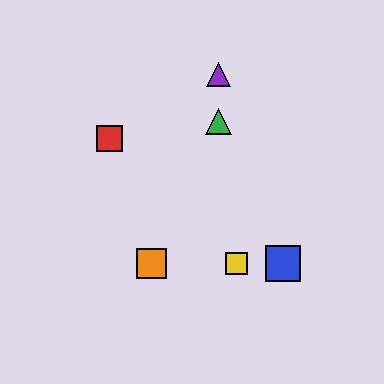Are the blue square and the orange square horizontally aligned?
Yes, both are at y≈264.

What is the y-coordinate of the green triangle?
The green triangle is at y≈122.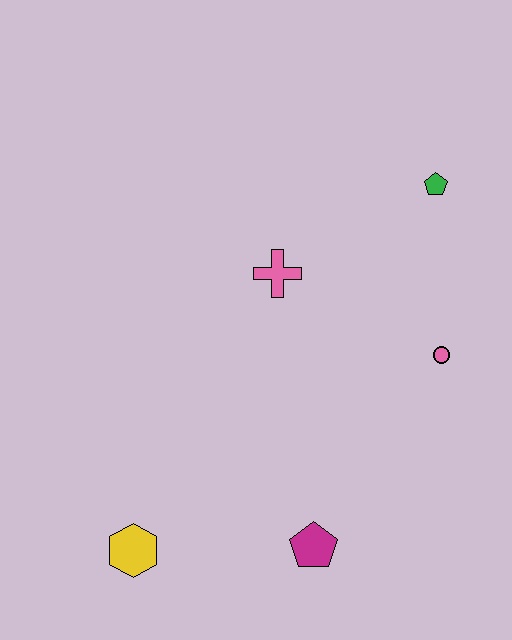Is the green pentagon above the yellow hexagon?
Yes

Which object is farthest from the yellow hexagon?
The green pentagon is farthest from the yellow hexagon.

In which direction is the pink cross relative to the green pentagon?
The pink cross is to the left of the green pentagon.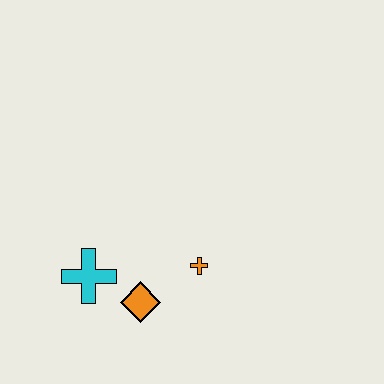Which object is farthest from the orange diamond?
The orange cross is farthest from the orange diamond.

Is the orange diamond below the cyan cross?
Yes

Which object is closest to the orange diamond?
The cyan cross is closest to the orange diamond.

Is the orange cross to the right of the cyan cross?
Yes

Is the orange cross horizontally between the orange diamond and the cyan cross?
No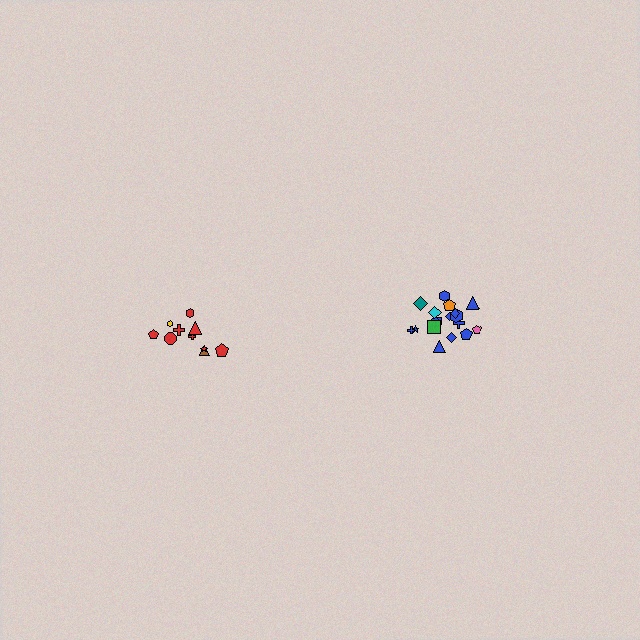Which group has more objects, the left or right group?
The right group.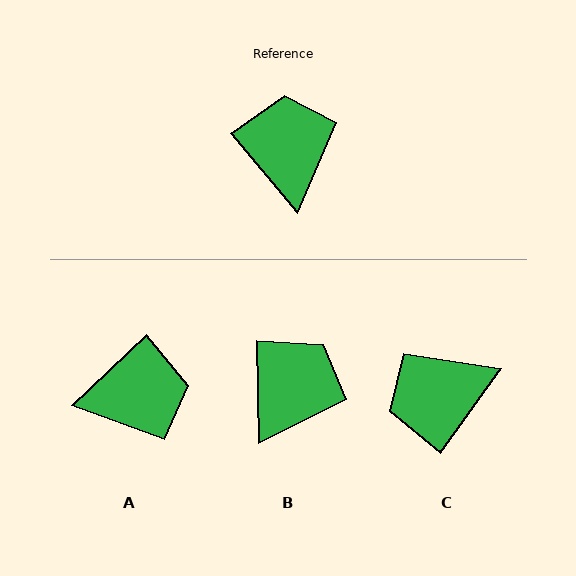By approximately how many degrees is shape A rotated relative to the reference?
Approximately 86 degrees clockwise.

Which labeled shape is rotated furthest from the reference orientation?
C, about 104 degrees away.